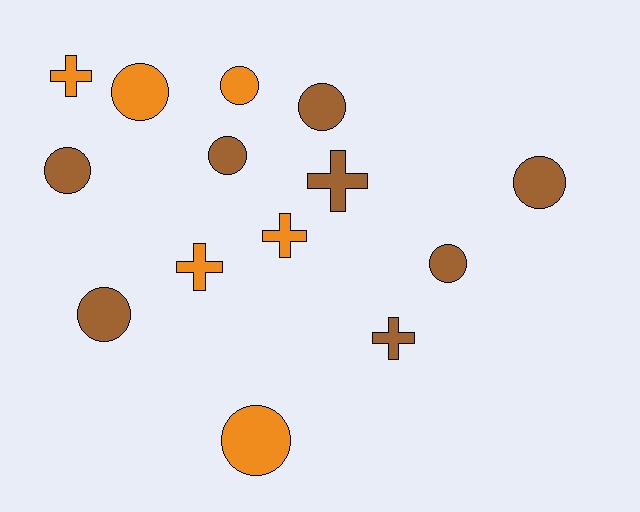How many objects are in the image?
There are 14 objects.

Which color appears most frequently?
Brown, with 8 objects.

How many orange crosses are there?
There are 3 orange crosses.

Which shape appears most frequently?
Circle, with 9 objects.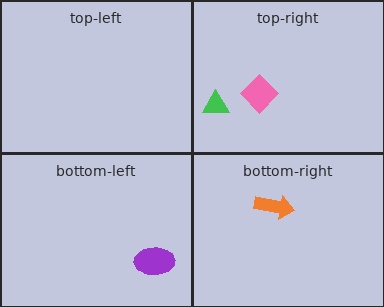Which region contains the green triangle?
The top-right region.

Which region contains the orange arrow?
The bottom-right region.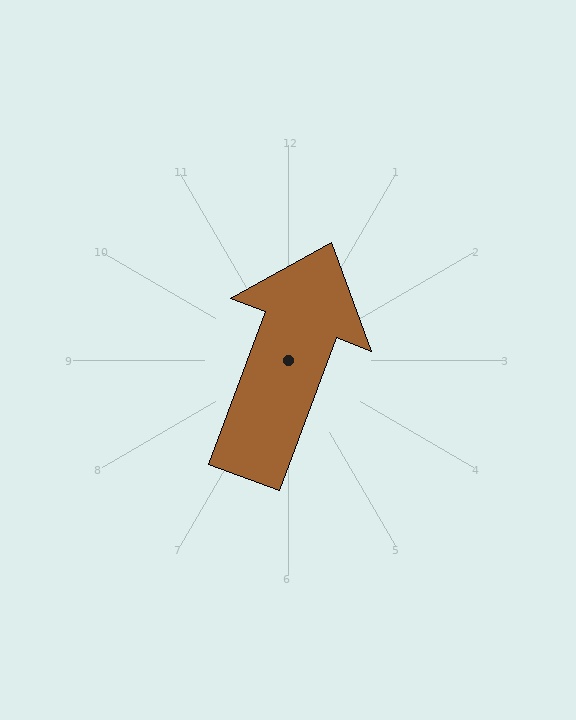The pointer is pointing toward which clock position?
Roughly 1 o'clock.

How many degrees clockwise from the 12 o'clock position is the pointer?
Approximately 20 degrees.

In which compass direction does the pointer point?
North.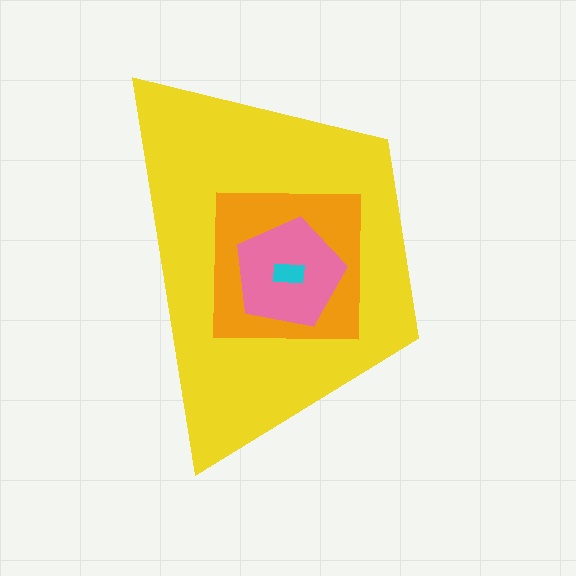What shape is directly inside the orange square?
The pink pentagon.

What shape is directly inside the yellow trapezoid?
The orange square.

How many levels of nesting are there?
4.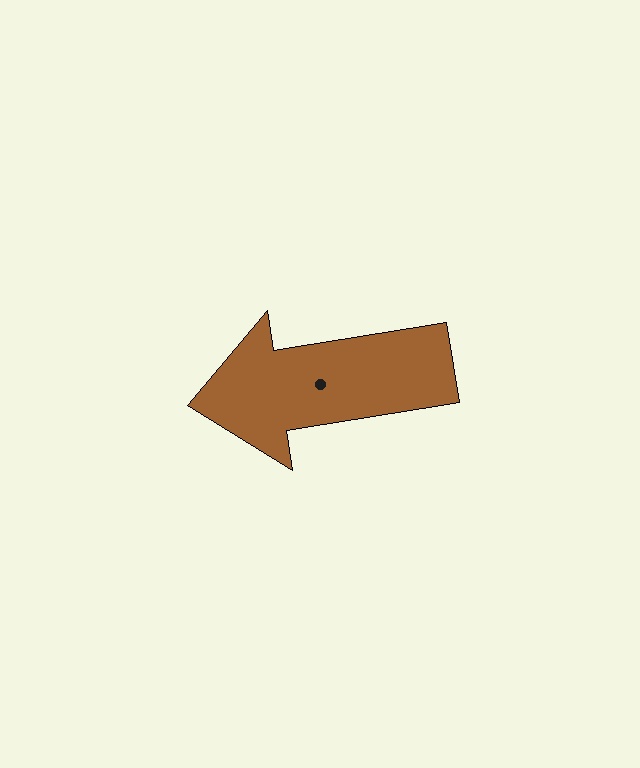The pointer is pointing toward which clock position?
Roughly 9 o'clock.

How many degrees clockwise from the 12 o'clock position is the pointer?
Approximately 261 degrees.